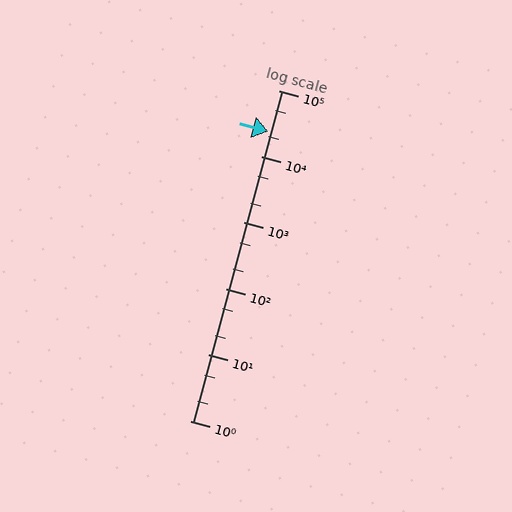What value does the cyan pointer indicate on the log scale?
The pointer indicates approximately 24000.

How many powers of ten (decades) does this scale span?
The scale spans 5 decades, from 1 to 100000.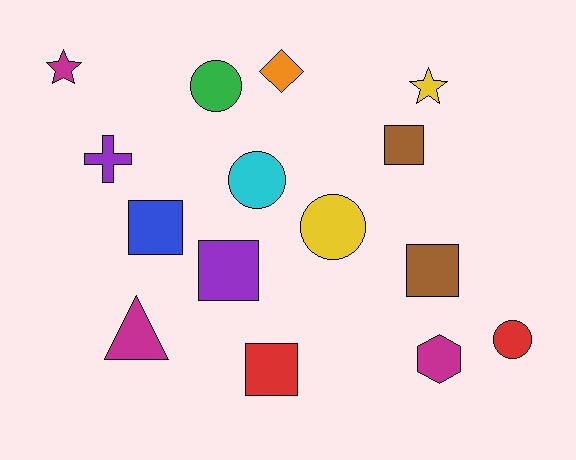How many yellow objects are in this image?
There are 2 yellow objects.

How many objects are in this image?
There are 15 objects.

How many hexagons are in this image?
There is 1 hexagon.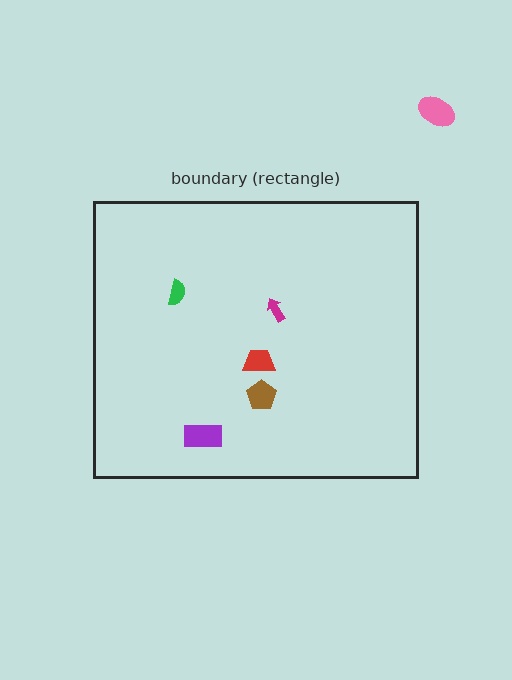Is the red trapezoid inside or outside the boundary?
Inside.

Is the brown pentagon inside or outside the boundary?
Inside.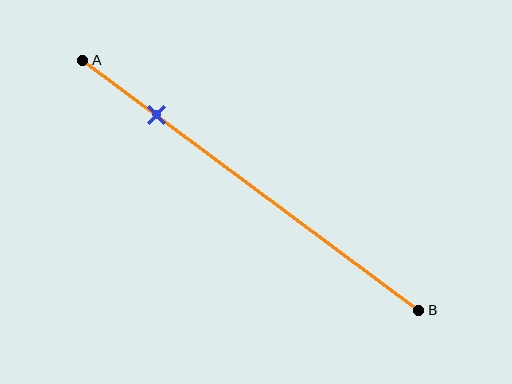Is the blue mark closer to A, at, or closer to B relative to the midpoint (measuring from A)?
The blue mark is closer to point A than the midpoint of segment AB.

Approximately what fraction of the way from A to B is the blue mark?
The blue mark is approximately 20% of the way from A to B.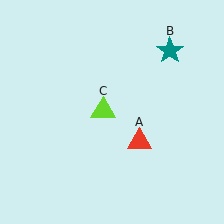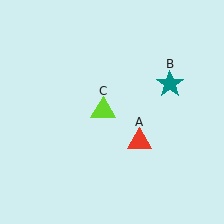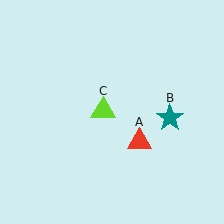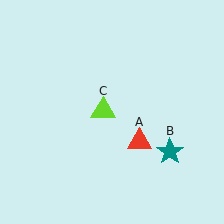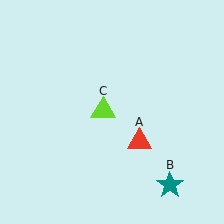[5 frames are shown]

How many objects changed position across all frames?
1 object changed position: teal star (object B).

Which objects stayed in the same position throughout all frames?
Red triangle (object A) and lime triangle (object C) remained stationary.